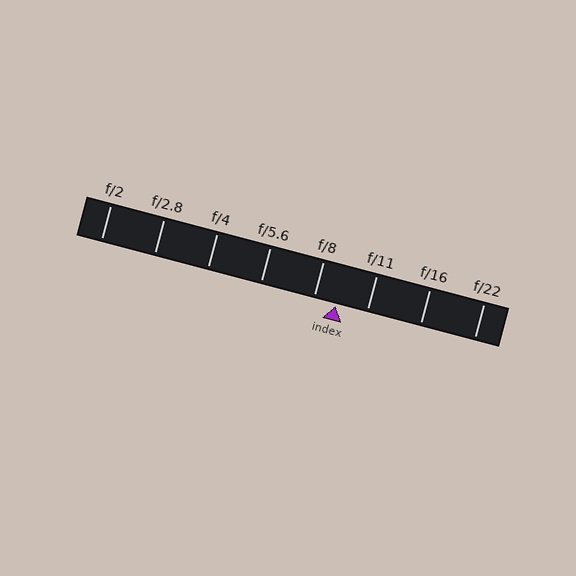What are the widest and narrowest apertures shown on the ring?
The widest aperture shown is f/2 and the narrowest is f/22.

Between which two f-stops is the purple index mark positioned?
The index mark is between f/8 and f/11.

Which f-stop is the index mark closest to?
The index mark is closest to f/8.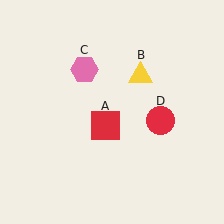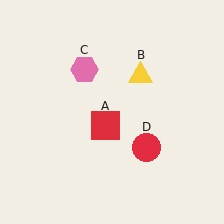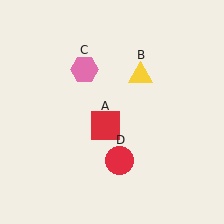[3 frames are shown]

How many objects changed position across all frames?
1 object changed position: red circle (object D).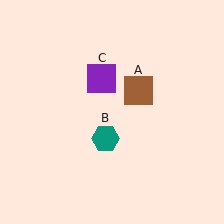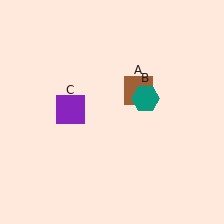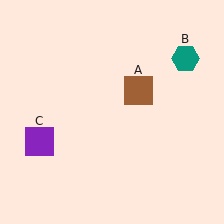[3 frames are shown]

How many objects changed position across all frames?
2 objects changed position: teal hexagon (object B), purple square (object C).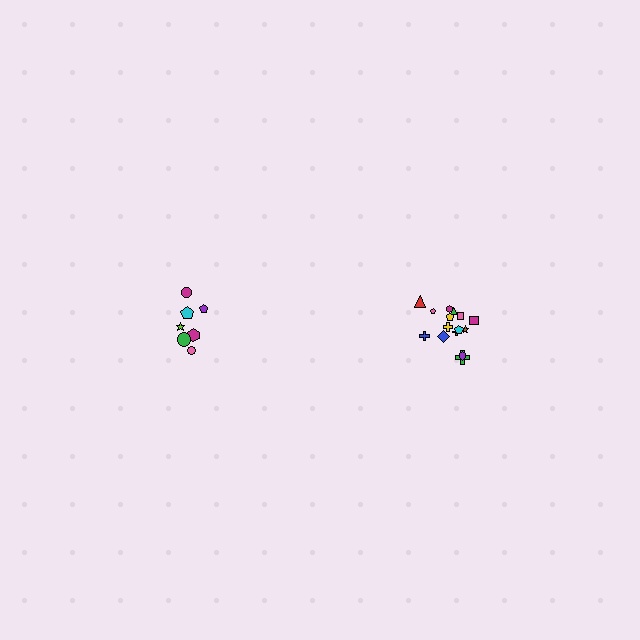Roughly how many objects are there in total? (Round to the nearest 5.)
Roughly 20 objects in total.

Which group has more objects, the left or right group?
The right group.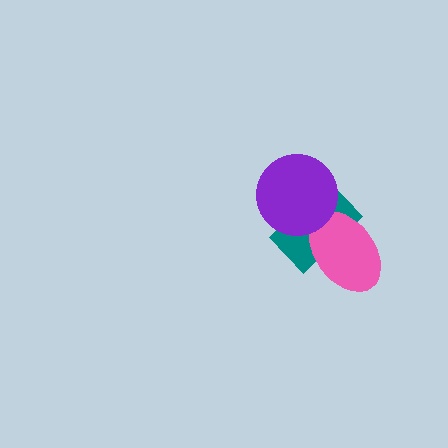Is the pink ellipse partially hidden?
Yes, it is partially covered by another shape.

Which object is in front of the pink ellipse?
The purple circle is in front of the pink ellipse.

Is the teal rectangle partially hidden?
Yes, it is partially covered by another shape.